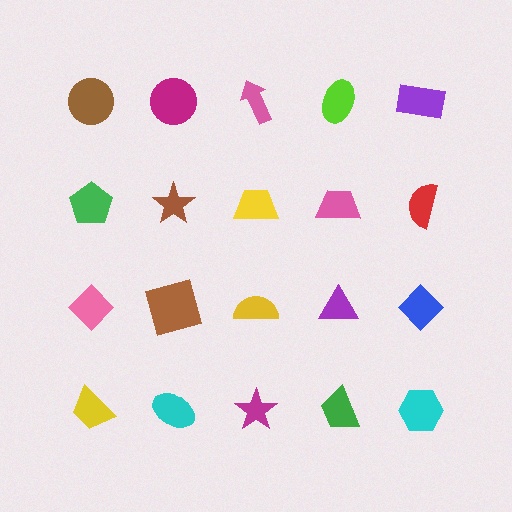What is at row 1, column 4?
A lime ellipse.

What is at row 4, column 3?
A magenta star.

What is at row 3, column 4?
A purple triangle.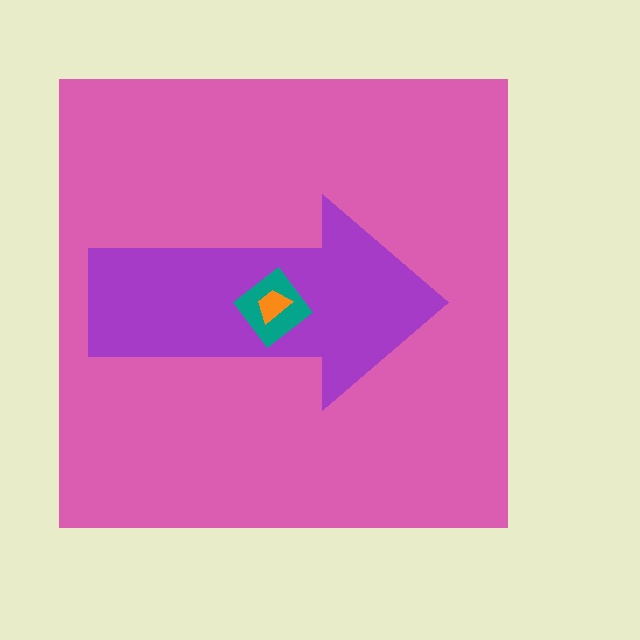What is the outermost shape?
The pink square.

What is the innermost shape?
The orange trapezoid.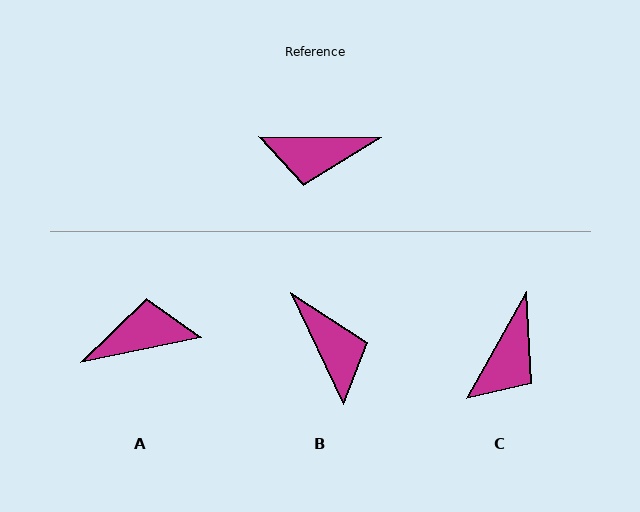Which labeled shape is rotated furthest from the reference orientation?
A, about 168 degrees away.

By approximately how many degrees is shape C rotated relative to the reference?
Approximately 61 degrees counter-clockwise.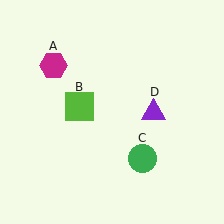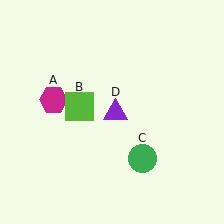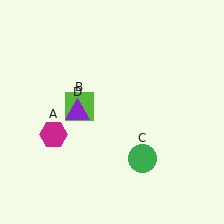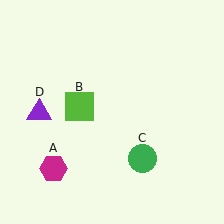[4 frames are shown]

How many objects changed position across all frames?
2 objects changed position: magenta hexagon (object A), purple triangle (object D).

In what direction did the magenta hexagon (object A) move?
The magenta hexagon (object A) moved down.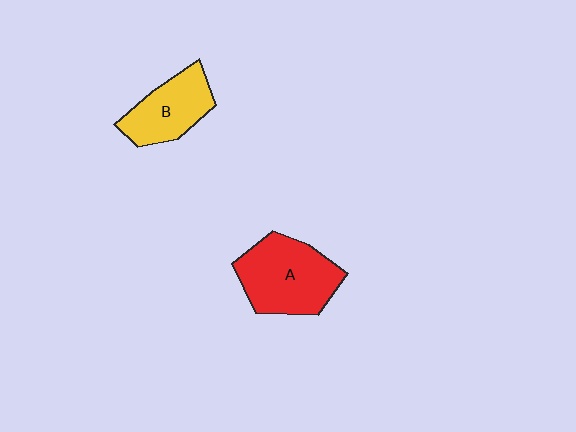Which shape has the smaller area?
Shape B (yellow).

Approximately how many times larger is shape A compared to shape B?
Approximately 1.4 times.